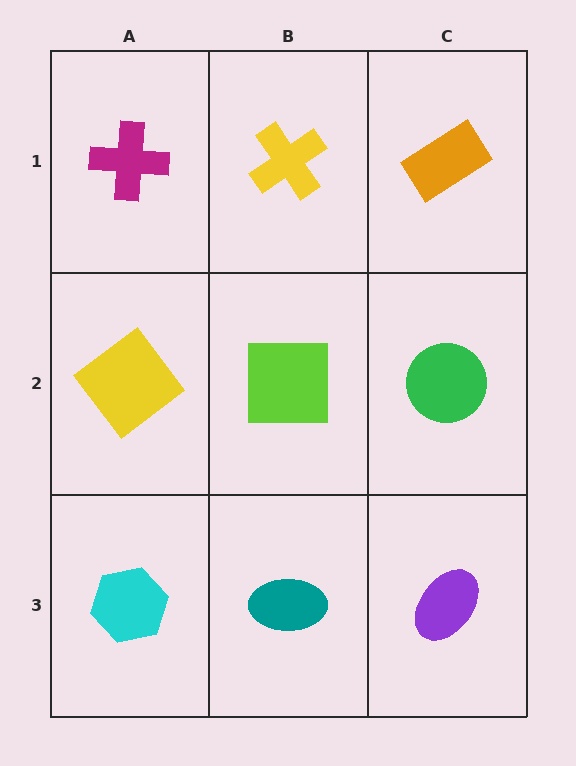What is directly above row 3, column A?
A yellow diamond.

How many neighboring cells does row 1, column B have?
3.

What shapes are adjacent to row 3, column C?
A green circle (row 2, column C), a teal ellipse (row 3, column B).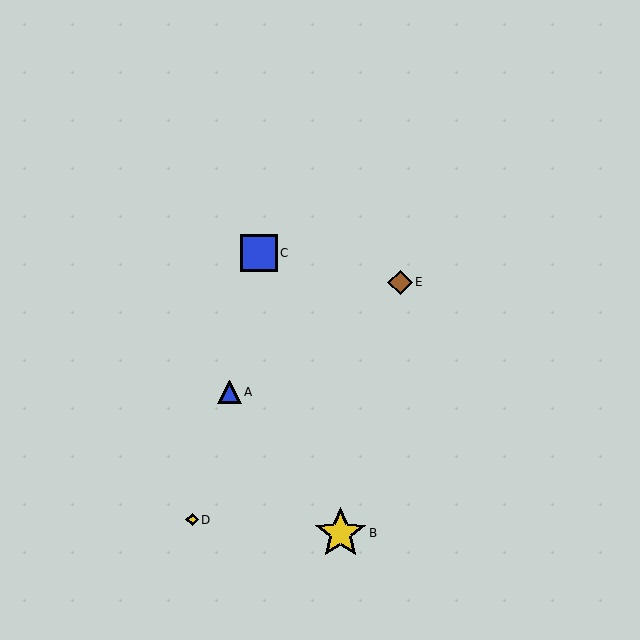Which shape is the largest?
The yellow star (labeled B) is the largest.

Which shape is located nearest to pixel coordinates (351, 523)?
The yellow star (labeled B) at (340, 533) is nearest to that location.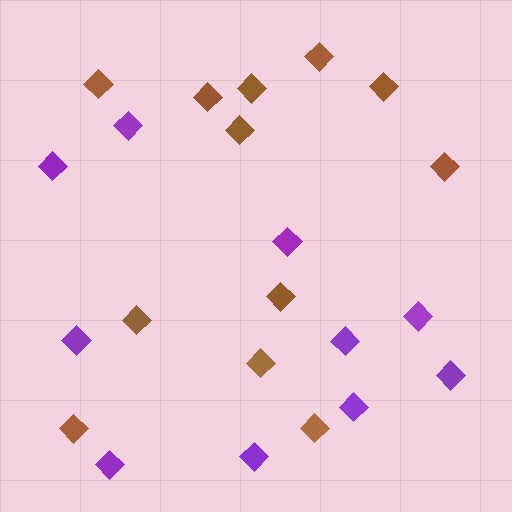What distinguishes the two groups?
There are 2 groups: one group of brown diamonds (12) and one group of purple diamonds (10).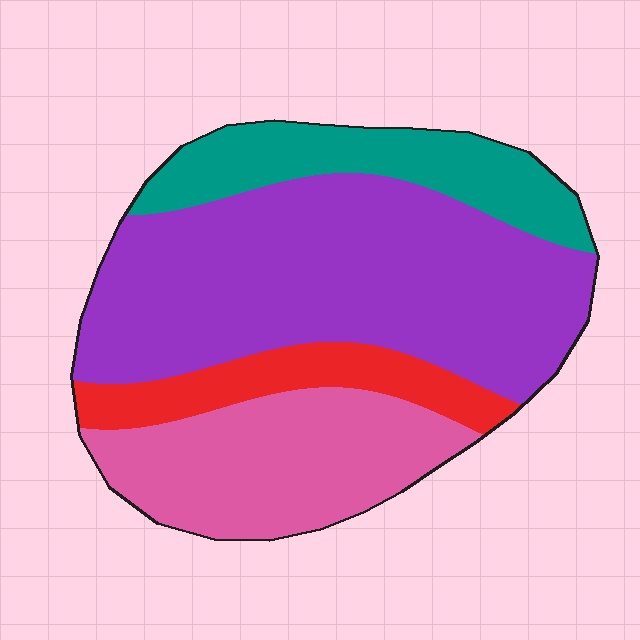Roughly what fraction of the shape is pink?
Pink takes up between a sixth and a third of the shape.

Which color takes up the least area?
Red, at roughly 10%.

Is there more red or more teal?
Teal.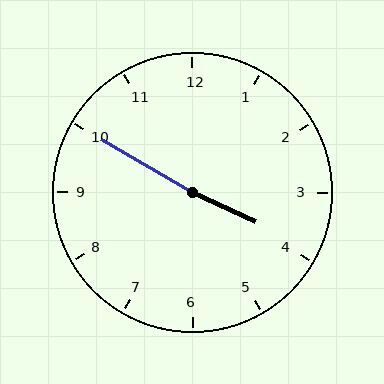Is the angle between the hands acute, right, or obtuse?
It is obtuse.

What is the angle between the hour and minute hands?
Approximately 175 degrees.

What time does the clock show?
3:50.